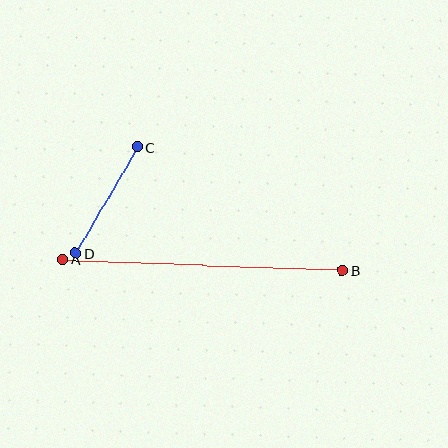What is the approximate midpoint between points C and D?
The midpoint is at approximately (107, 200) pixels.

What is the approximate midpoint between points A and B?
The midpoint is at approximately (202, 265) pixels.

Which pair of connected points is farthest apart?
Points A and B are farthest apart.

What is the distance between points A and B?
The distance is approximately 280 pixels.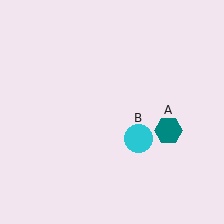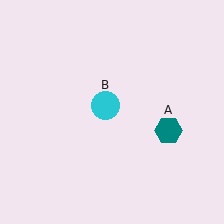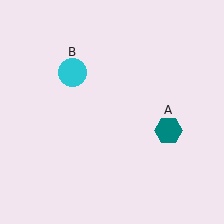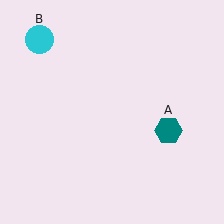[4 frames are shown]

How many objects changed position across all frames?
1 object changed position: cyan circle (object B).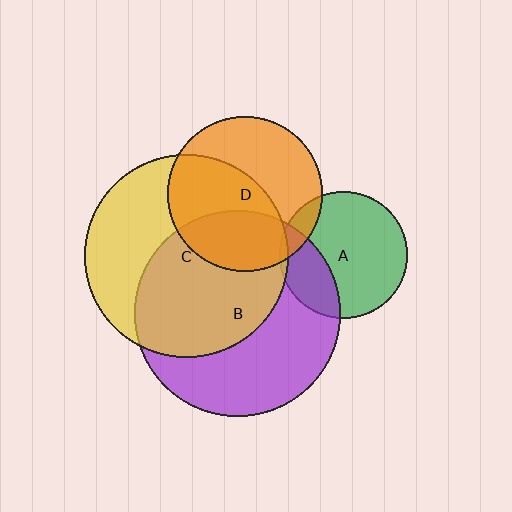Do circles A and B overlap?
Yes.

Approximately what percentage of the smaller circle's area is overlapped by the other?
Approximately 25%.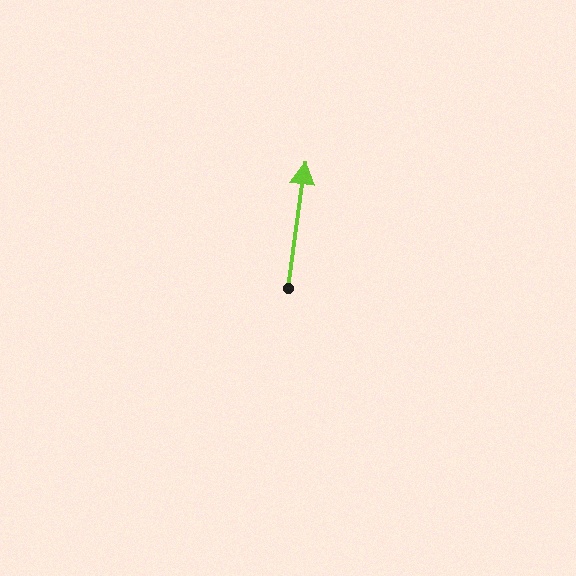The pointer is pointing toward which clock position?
Roughly 12 o'clock.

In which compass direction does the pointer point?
North.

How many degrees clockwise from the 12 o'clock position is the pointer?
Approximately 8 degrees.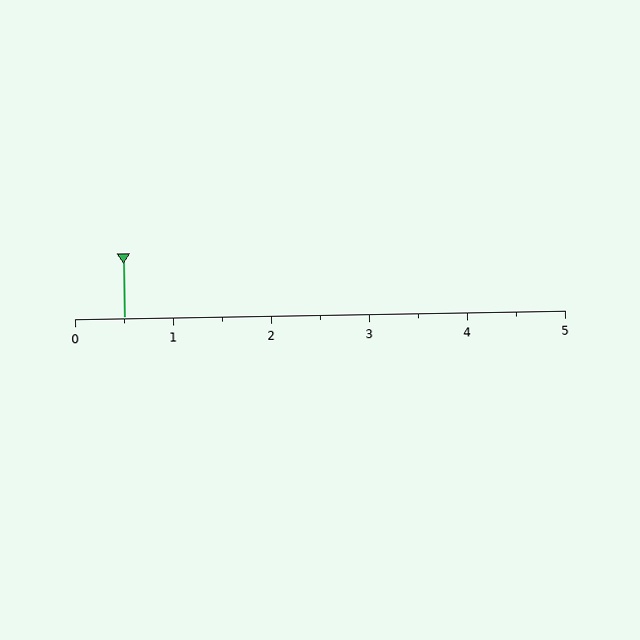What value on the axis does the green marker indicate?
The marker indicates approximately 0.5.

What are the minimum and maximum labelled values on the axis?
The axis runs from 0 to 5.